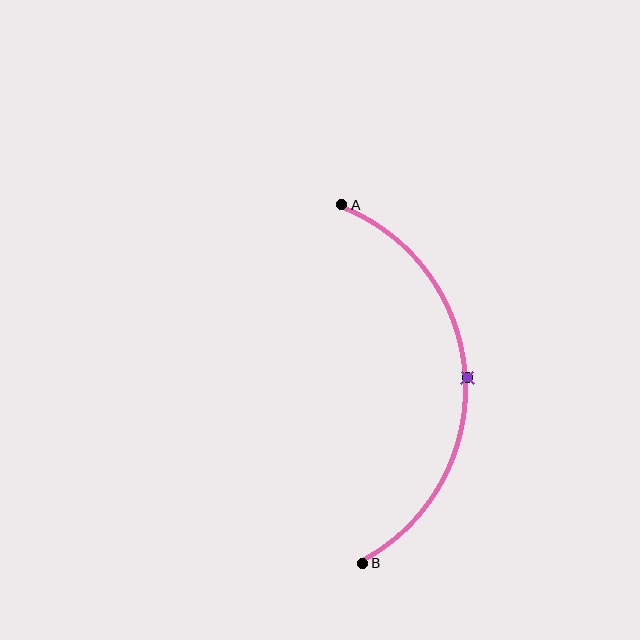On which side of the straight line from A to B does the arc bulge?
The arc bulges to the right of the straight line connecting A and B.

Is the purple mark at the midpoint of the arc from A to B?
Yes. The purple mark lies on the arc at equal arc-length from both A and B — it is the arc midpoint.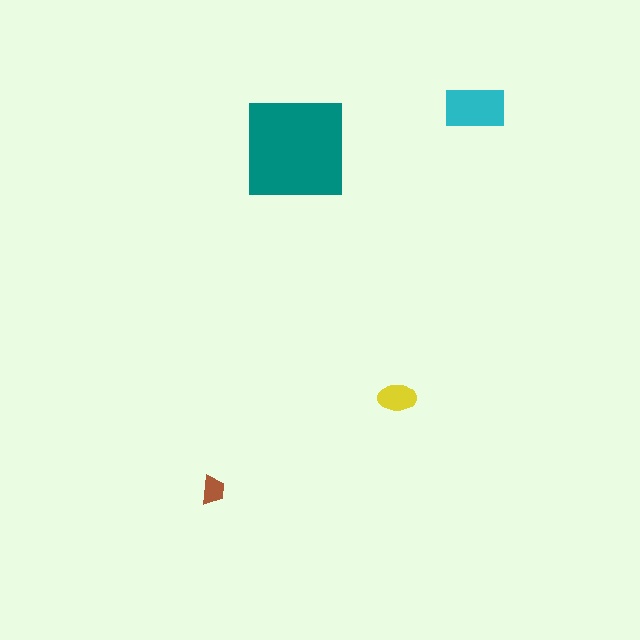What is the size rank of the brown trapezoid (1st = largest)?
4th.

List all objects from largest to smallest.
The teal square, the cyan rectangle, the yellow ellipse, the brown trapezoid.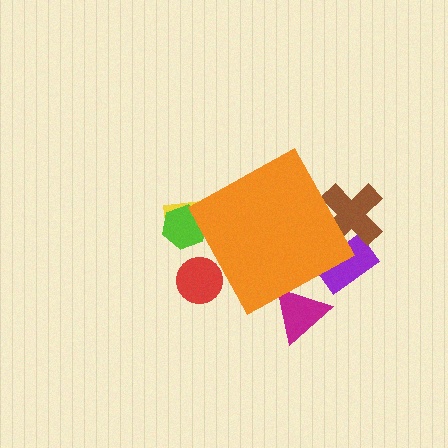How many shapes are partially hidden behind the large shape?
6 shapes are partially hidden.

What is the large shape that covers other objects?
An orange diamond.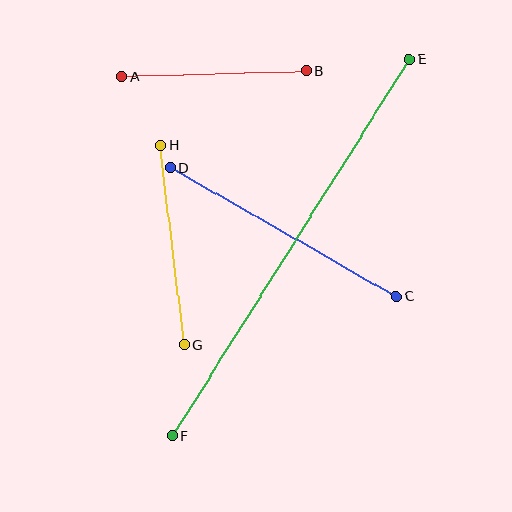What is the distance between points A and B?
The distance is approximately 185 pixels.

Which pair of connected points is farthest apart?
Points E and F are farthest apart.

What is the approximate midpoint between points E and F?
The midpoint is at approximately (291, 248) pixels.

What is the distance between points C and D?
The distance is approximately 260 pixels.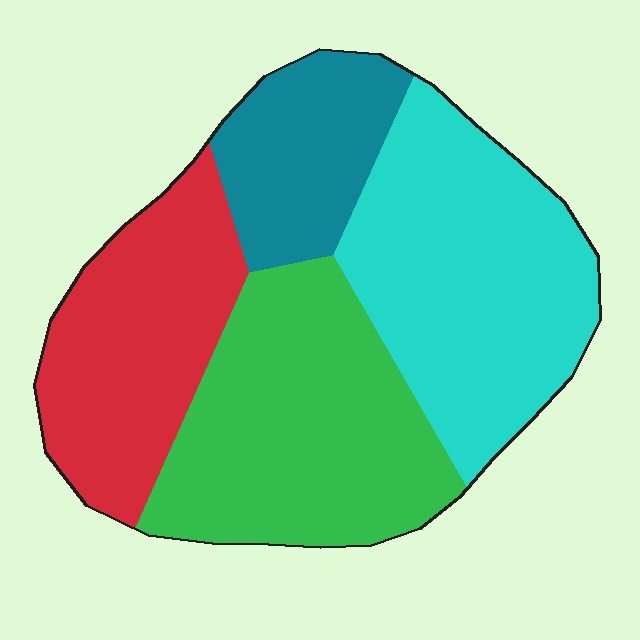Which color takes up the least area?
Teal, at roughly 15%.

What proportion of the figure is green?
Green takes up about one third (1/3) of the figure.